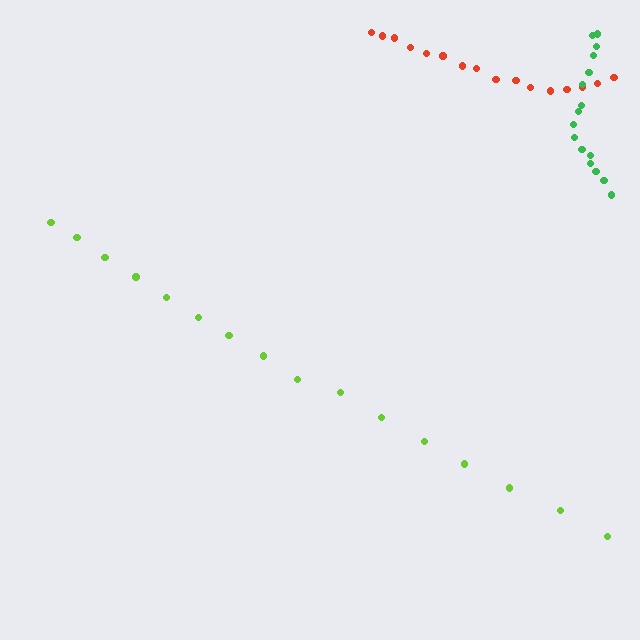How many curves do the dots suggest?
There are 3 distinct paths.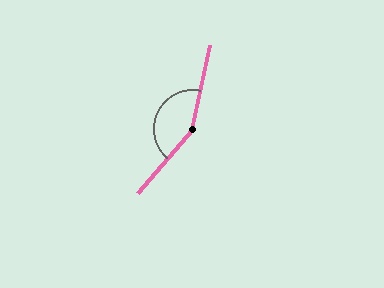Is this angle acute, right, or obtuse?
It is obtuse.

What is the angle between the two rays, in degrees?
Approximately 151 degrees.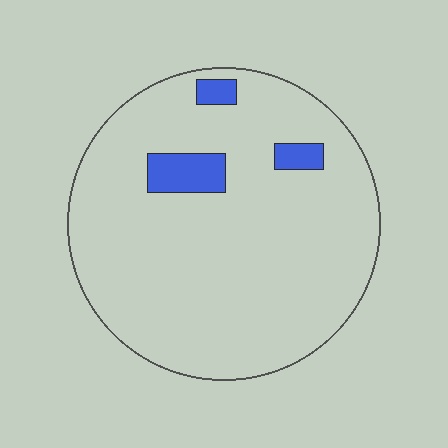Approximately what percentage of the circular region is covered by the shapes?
Approximately 5%.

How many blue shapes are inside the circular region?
3.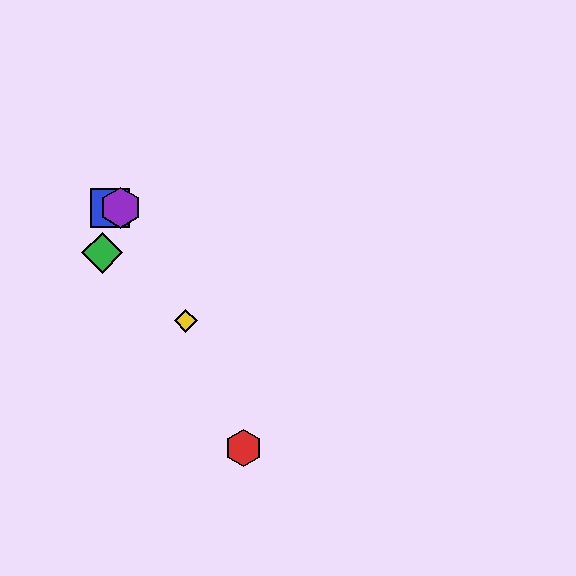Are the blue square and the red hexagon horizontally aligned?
No, the blue square is at y≈208 and the red hexagon is at y≈448.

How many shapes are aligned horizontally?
2 shapes (the blue square, the purple hexagon) are aligned horizontally.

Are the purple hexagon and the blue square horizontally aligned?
Yes, both are at y≈208.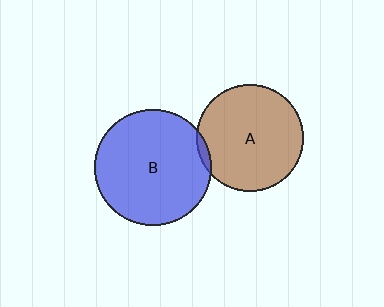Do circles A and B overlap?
Yes.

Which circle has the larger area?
Circle B (blue).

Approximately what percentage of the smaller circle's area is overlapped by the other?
Approximately 5%.